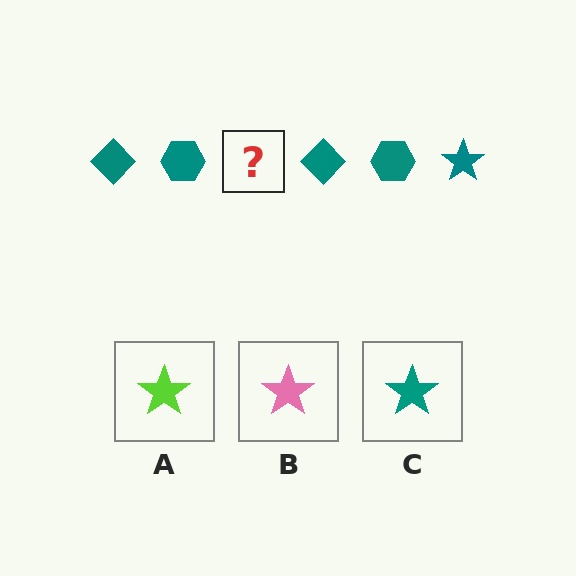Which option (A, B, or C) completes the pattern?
C.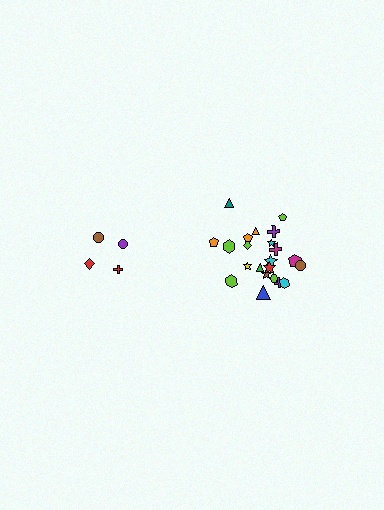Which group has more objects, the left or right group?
The right group.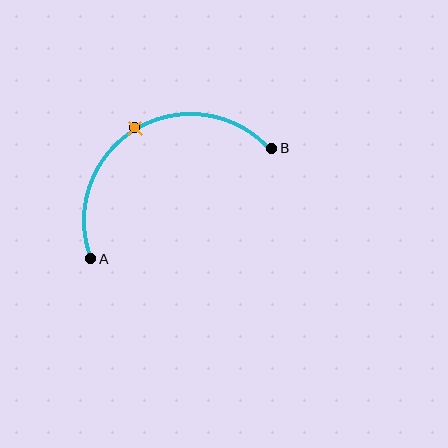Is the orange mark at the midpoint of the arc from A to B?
Yes. The orange mark lies on the arc at equal arc-length from both A and B — it is the arc midpoint.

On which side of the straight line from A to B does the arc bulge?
The arc bulges above the straight line connecting A and B.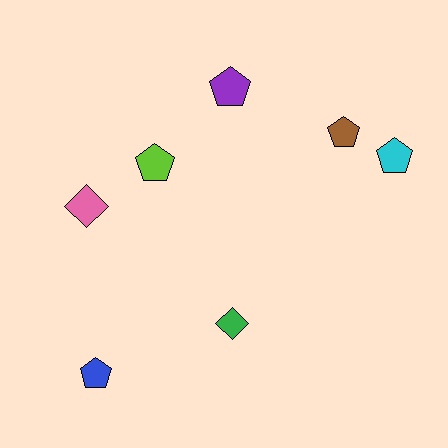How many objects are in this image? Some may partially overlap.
There are 7 objects.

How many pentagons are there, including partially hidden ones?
There are 5 pentagons.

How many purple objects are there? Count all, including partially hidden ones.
There is 1 purple object.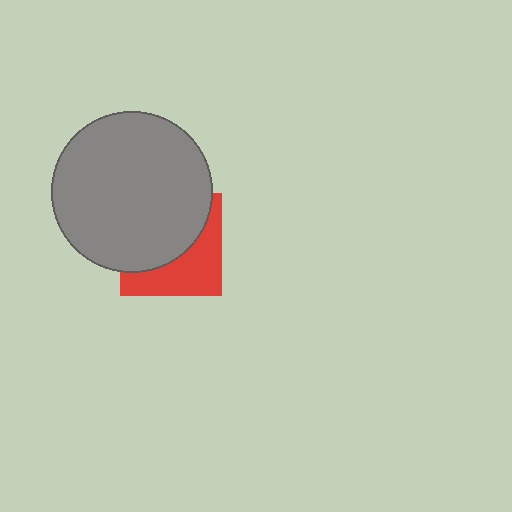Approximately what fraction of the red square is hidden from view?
Roughly 58% of the red square is hidden behind the gray circle.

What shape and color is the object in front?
The object in front is a gray circle.